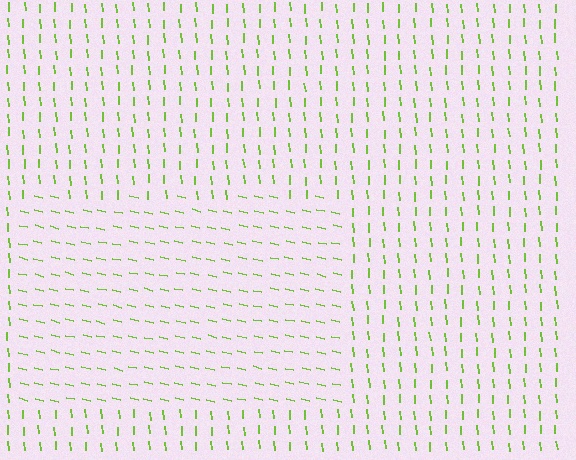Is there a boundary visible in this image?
Yes, there is a texture boundary formed by a change in line orientation.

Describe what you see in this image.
The image is filled with small lime line segments. A rectangle region in the image has lines oriented differently from the surrounding lines, creating a visible texture boundary.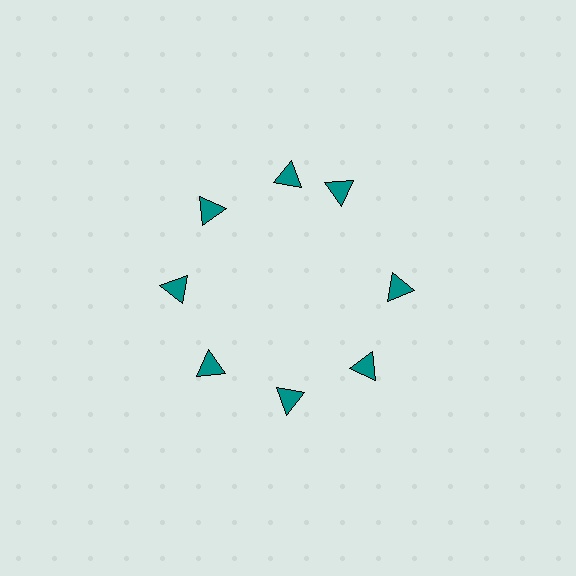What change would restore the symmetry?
The symmetry would be restored by rotating it back into even spacing with its neighbors so that all 8 triangles sit at equal angles and equal distance from the center.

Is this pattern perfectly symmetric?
No. The 8 teal triangles are arranged in a ring, but one element near the 2 o'clock position is rotated out of alignment along the ring, breaking the 8-fold rotational symmetry.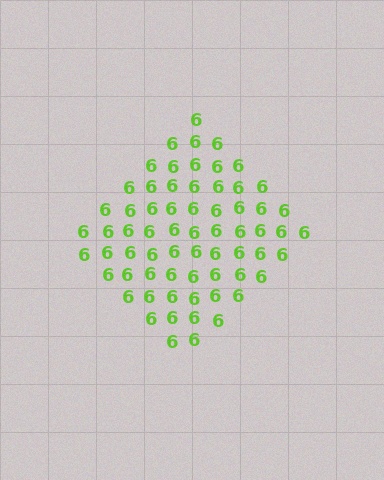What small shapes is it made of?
It is made of small digit 6's.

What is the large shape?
The large shape is a diamond.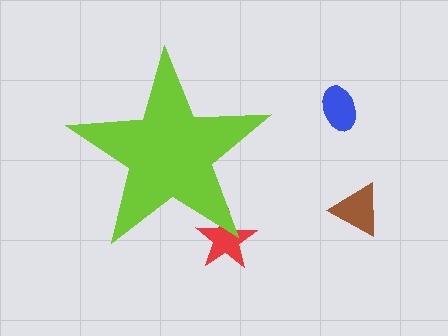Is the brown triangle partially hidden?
No, the brown triangle is fully visible.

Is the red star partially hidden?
Yes, the red star is partially hidden behind the lime star.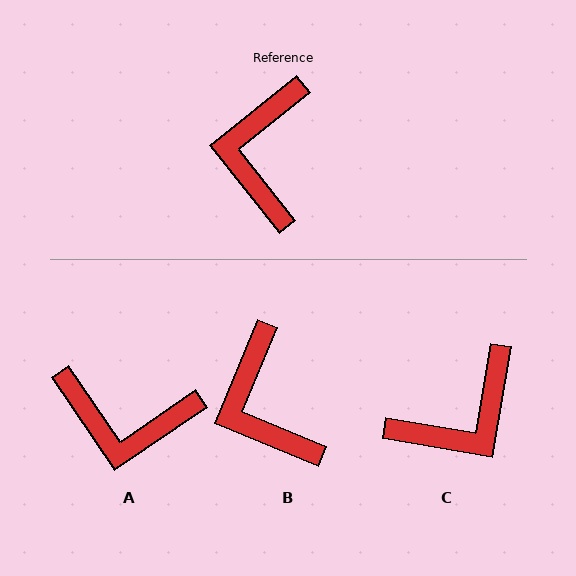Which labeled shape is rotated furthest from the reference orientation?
C, about 132 degrees away.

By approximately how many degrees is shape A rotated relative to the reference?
Approximately 86 degrees counter-clockwise.